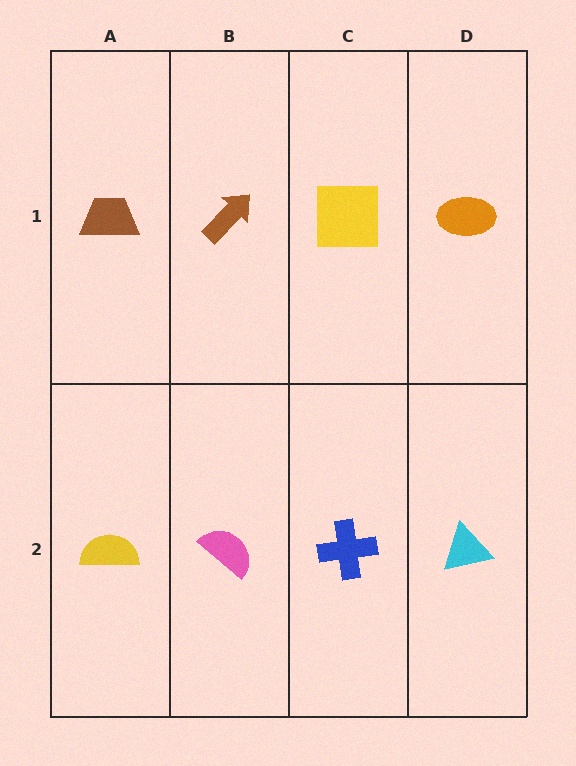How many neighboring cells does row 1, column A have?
2.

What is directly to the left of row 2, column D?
A blue cross.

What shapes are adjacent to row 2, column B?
A brown arrow (row 1, column B), a yellow semicircle (row 2, column A), a blue cross (row 2, column C).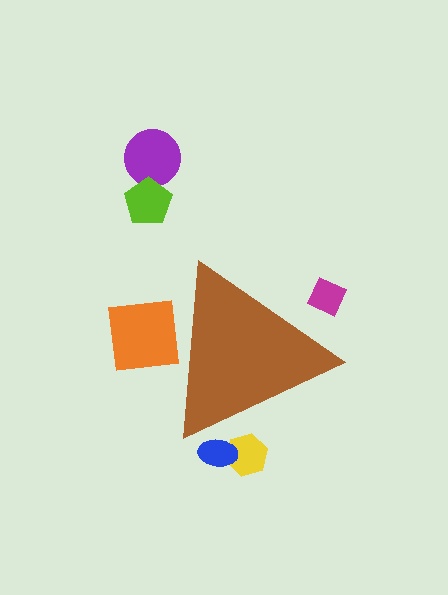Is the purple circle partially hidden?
No, the purple circle is fully visible.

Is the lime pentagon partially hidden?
No, the lime pentagon is fully visible.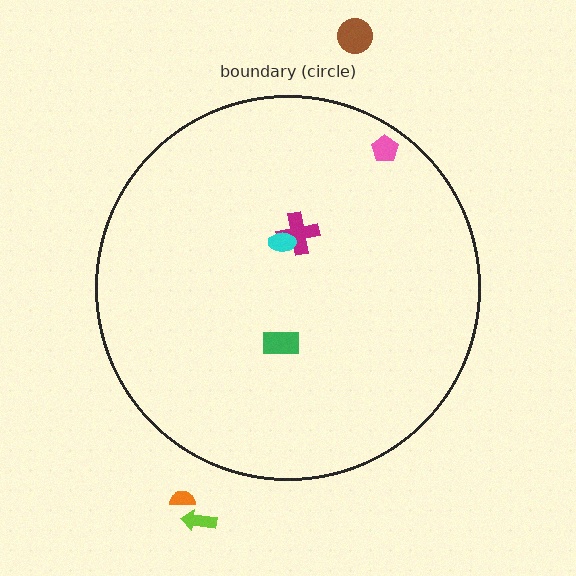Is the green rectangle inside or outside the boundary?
Inside.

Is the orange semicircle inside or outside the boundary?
Outside.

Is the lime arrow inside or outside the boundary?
Outside.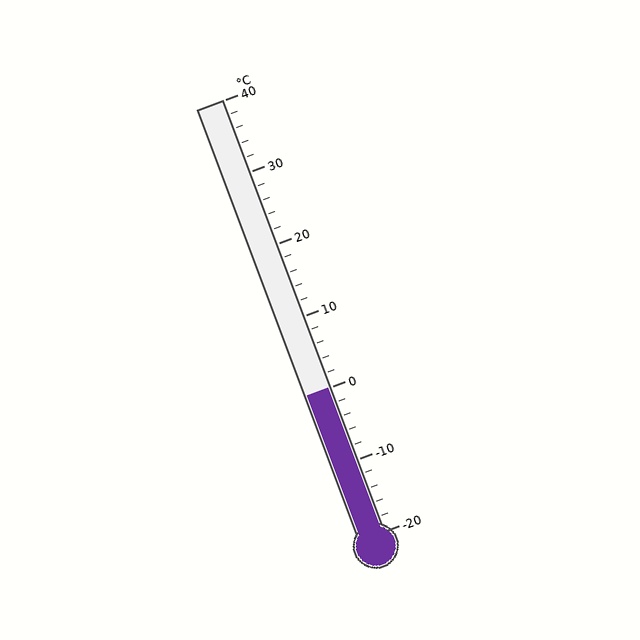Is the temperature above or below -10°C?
The temperature is above -10°C.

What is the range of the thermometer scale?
The thermometer scale ranges from -20°C to 40°C.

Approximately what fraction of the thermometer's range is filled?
The thermometer is filled to approximately 35% of its range.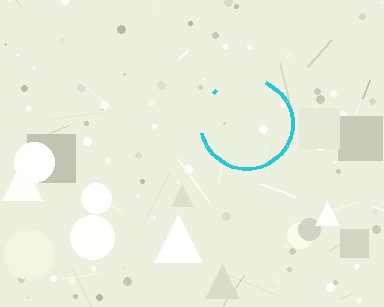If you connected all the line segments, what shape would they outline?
They would outline a circle.